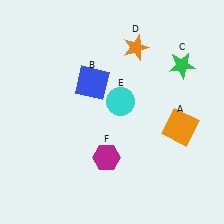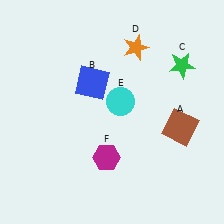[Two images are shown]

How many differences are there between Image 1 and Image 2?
There is 1 difference between the two images.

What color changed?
The square (A) changed from orange in Image 1 to brown in Image 2.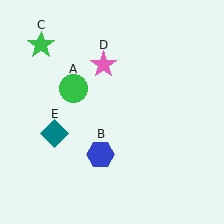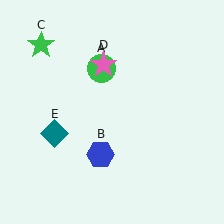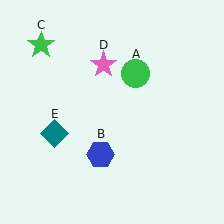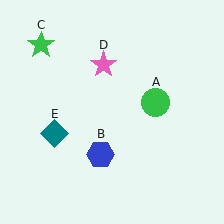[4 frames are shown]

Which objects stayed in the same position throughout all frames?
Blue hexagon (object B) and green star (object C) and pink star (object D) and teal diamond (object E) remained stationary.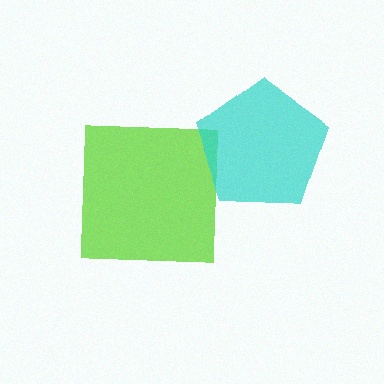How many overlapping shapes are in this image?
There are 2 overlapping shapes in the image.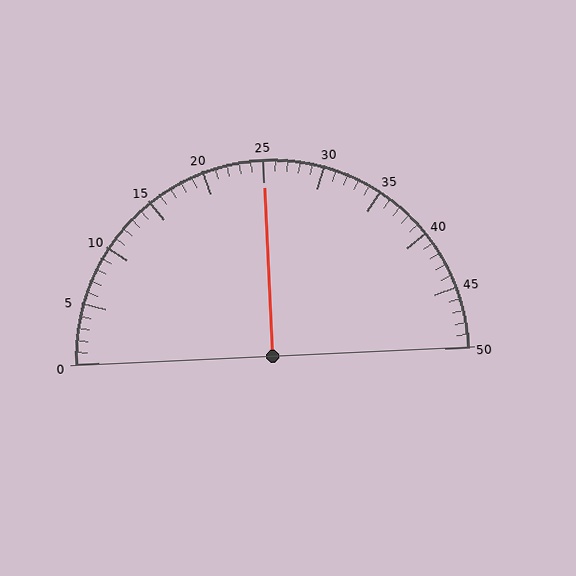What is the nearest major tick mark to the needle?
The nearest major tick mark is 25.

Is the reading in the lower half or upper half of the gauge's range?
The reading is in the upper half of the range (0 to 50).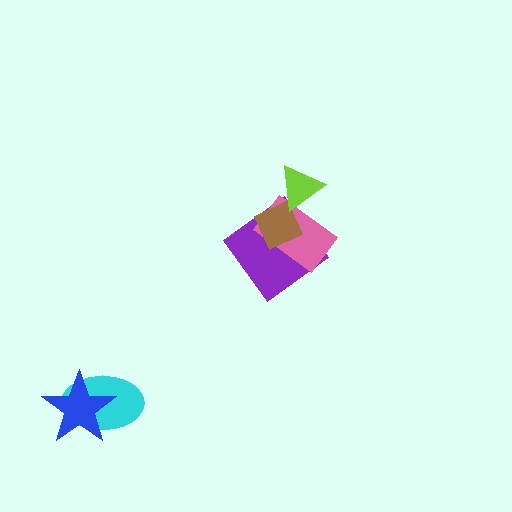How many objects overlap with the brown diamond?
3 objects overlap with the brown diamond.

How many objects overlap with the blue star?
1 object overlaps with the blue star.